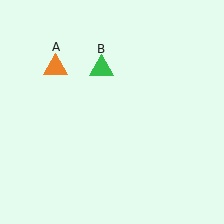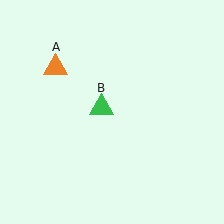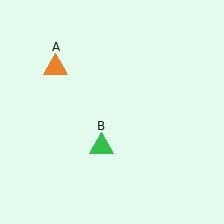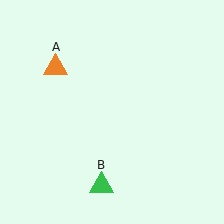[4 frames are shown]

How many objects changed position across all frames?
1 object changed position: green triangle (object B).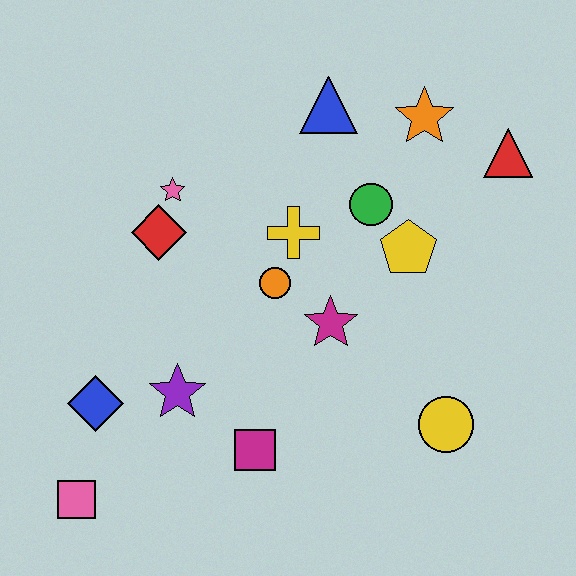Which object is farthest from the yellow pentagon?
The pink square is farthest from the yellow pentagon.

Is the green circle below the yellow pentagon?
No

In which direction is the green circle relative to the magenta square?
The green circle is above the magenta square.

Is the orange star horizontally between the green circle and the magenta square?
No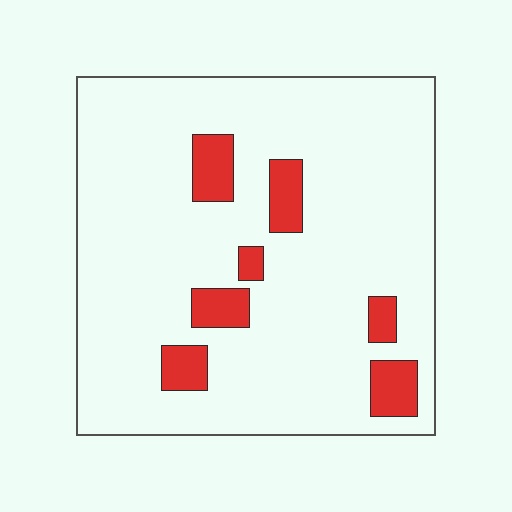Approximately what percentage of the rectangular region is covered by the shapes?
Approximately 10%.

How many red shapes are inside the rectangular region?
7.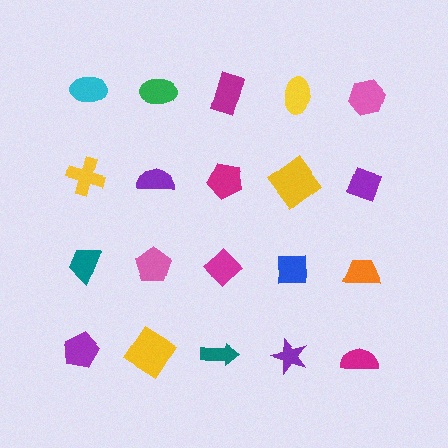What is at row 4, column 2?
A yellow diamond.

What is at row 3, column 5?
An orange trapezoid.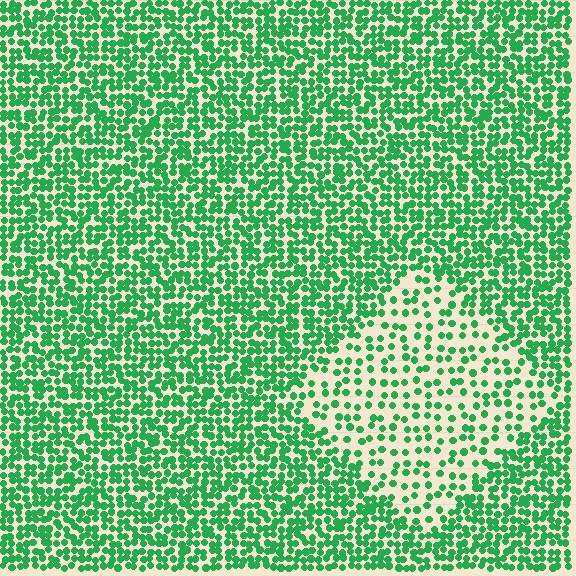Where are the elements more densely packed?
The elements are more densely packed outside the diamond boundary.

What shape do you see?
I see a diamond.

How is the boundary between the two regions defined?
The boundary is defined by a change in element density (approximately 2.2x ratio). All elements are the same color, size, and shape.